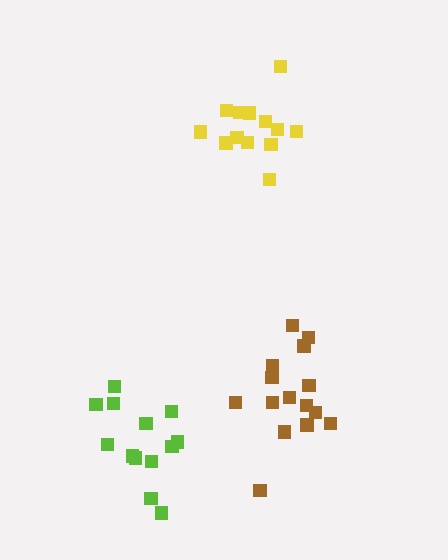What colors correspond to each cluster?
The clusters are colored: lime, yellow, brown.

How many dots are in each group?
Group 1: 13 dots, Group 2: 13 dots, Group 3: 15 dots (41 total).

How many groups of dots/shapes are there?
There are 3 groups.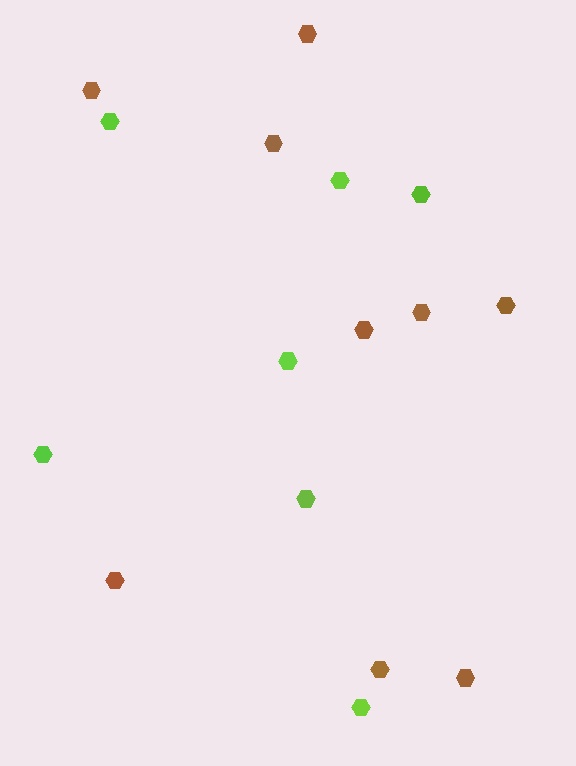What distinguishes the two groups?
There are 2 groups: one group of brown hexagons (9) and one group of lime hexagons (7).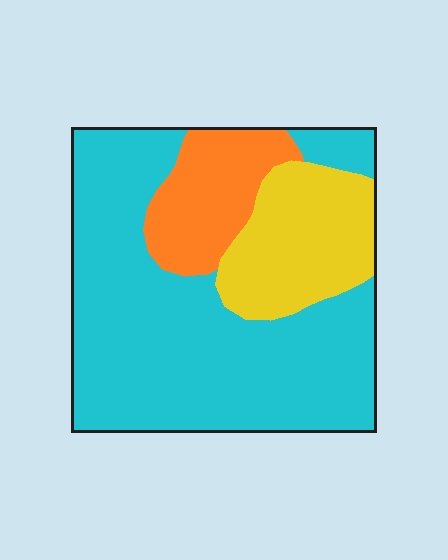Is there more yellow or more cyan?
Cyan.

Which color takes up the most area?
Cyan, at roughly 65%.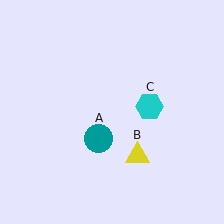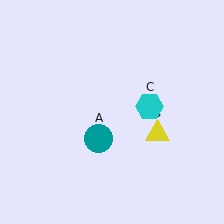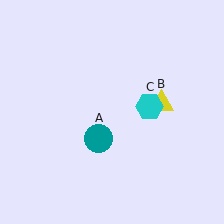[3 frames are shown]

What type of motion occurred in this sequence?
The yellow triangle (object B) rotated counterclockwise around the center of the scene.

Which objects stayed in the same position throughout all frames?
Teal circle (object A) and cyan hexagon (object C) remained stationary.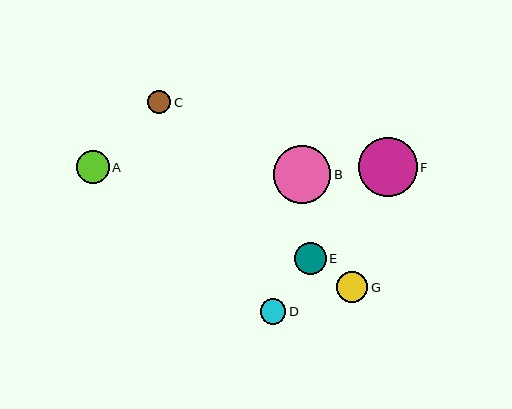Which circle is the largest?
Circle F is the largest with a size of approximately 58 pixels.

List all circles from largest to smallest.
From largest to smallest: F, B, A, E, G, D, C.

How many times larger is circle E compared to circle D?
Circle E is approximately 1.3 times the size of circle D.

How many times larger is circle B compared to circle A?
Circle B is approximately 1.8 times the size of circle A.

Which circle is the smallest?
Circle C is the smallest with a size of approximately 23 pixels.